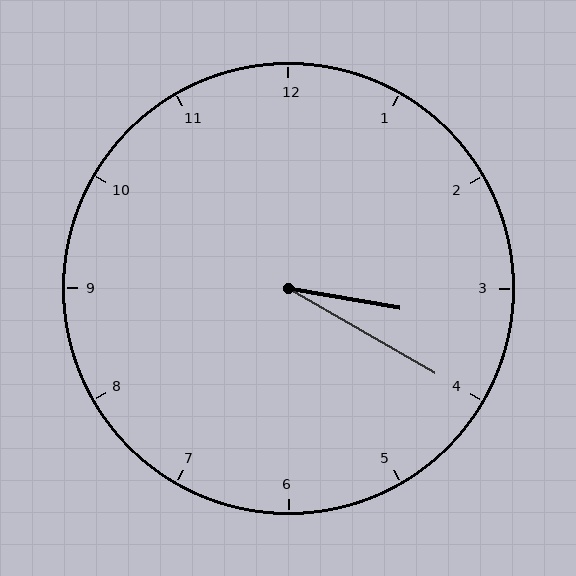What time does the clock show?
3:20.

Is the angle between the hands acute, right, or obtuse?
It is acute.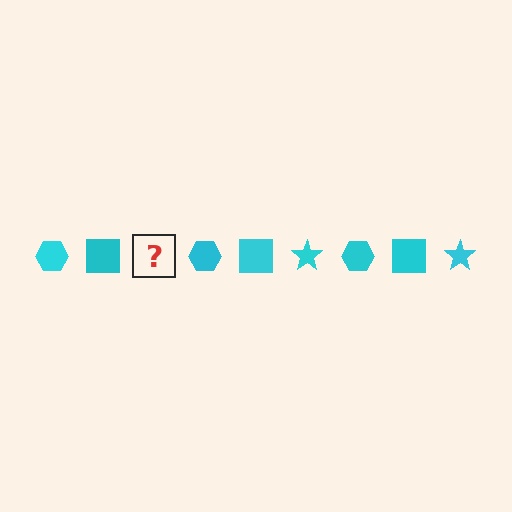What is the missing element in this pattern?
The missing element is a cyan star.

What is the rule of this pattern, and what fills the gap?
The rule is that the pattern cycles through hexagon, square, star shapes in cyan. The gap should be filled with a cyan star.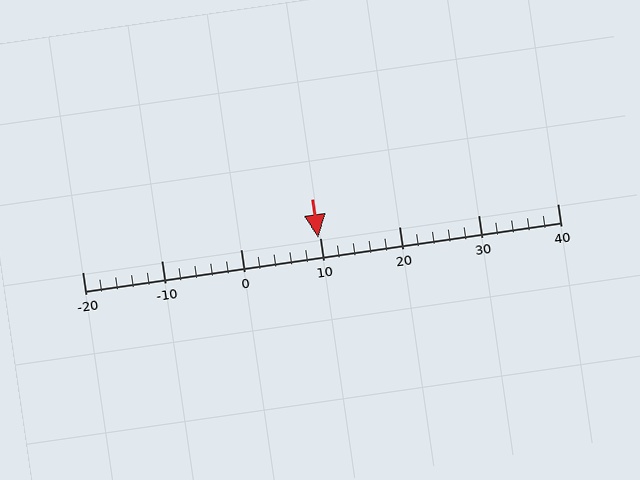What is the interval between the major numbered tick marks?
The major tick marks are spaced 10 units apart.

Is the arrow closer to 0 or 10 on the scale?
The arrow is closer to 10.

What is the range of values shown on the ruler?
The ruler shows values from -20 to 40.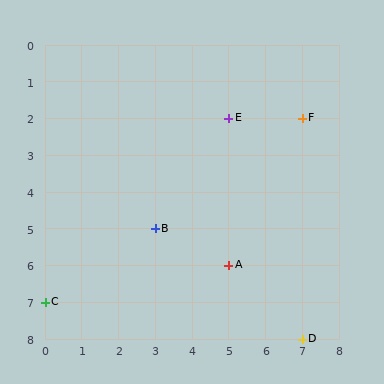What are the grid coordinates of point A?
Point A is at grid coordinates (5, 6).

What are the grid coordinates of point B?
Point B is at grid coordinates (3, 5).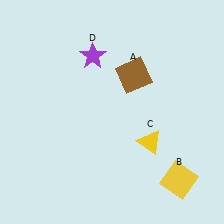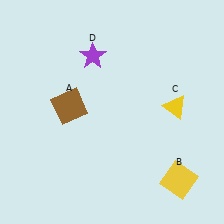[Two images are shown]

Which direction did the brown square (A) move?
The brown square (A) moved left.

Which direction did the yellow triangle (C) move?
The yellow triangle (C) moved up.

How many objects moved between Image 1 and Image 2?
2 objects moved between the two images.